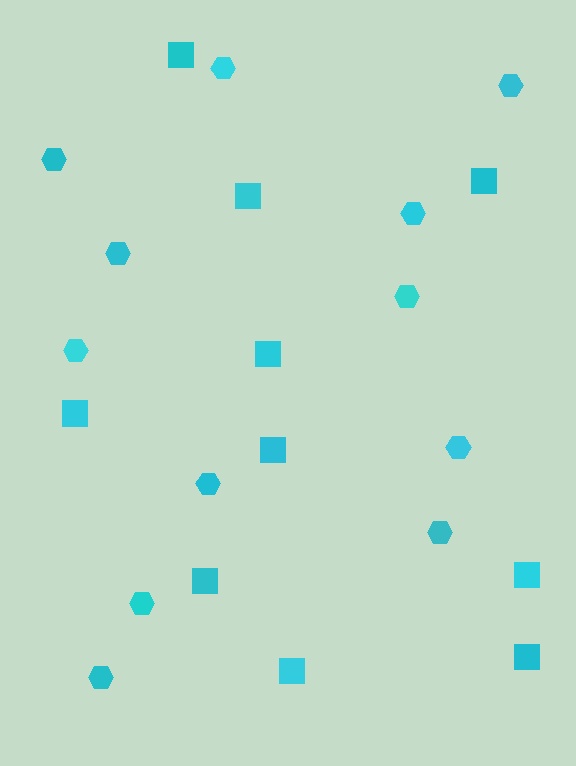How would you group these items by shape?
There are 2 groups: one group of squares (10) and one group of hexagons (12).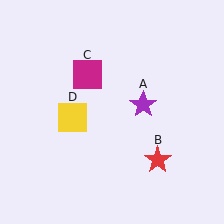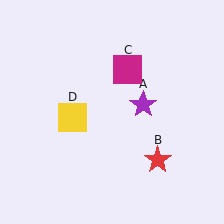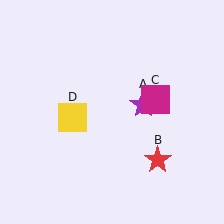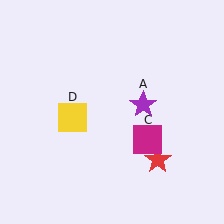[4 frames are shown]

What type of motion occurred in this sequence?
The magenta square (object C) rotated clockwise around the center of the scene.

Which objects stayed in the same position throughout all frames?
Purple star (object A) and red star (object B) and yellow square (object D) remained stationary.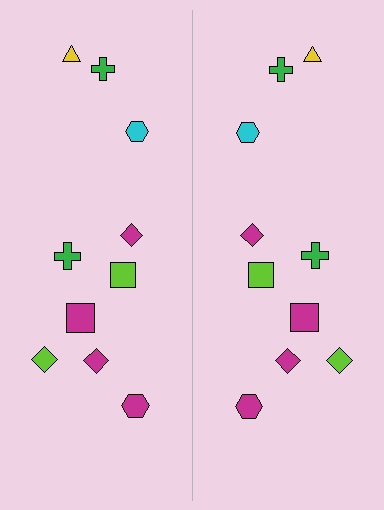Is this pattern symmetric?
Yes, this pattern has bilateral (reflection) symmetry.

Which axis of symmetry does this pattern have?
The pattern has a vertical axis of symmetry running through the center of the image.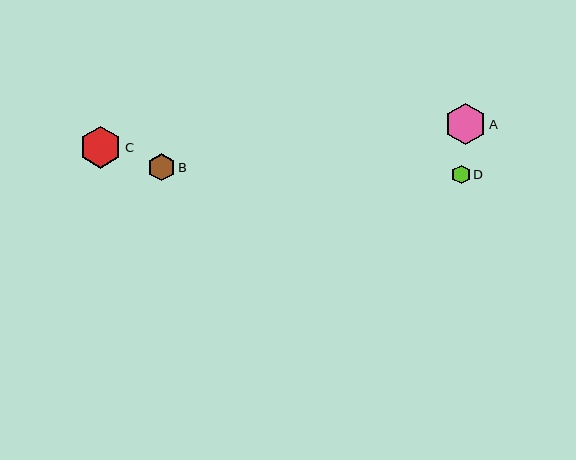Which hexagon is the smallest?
Hexagon D is the smallest with a size of approximately 19 pixels.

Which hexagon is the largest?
Hexagon C is the largest with a size of approximately 42 pixels.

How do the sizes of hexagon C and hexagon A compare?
Hexagon C and hexagon A are approximately the same size.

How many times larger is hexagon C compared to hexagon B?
Hexagon C is approximately 1.5 times the size of hexagon B.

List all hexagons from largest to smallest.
From largest to smallest: C, A, B, D.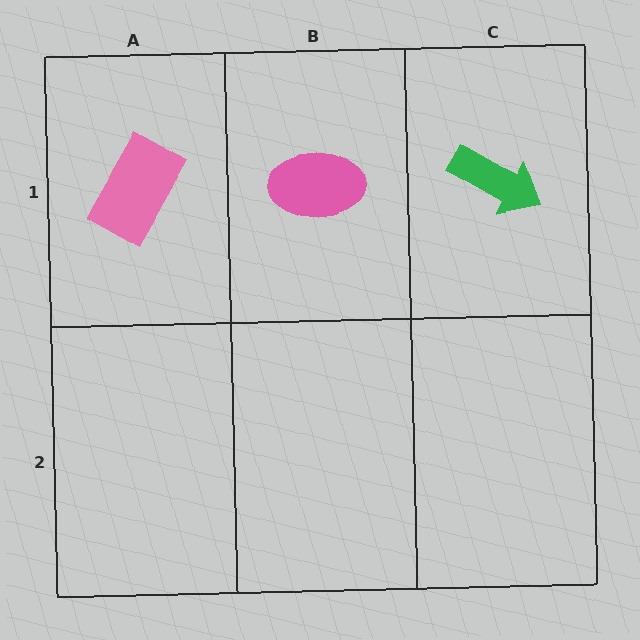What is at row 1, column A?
A pink rectangle.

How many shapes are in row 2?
0 shapes.